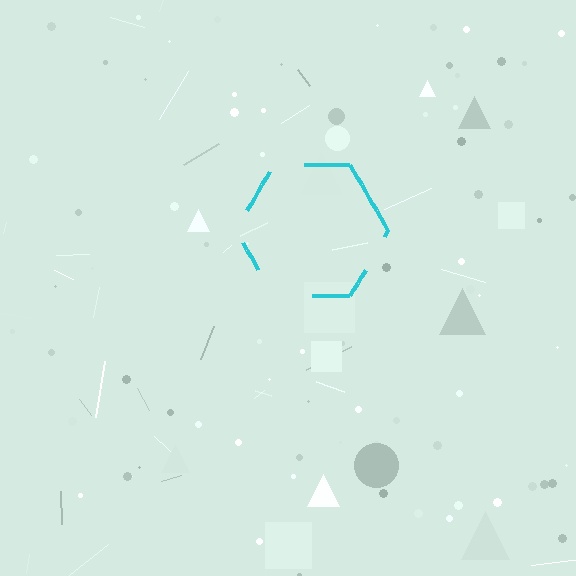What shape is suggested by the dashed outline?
The dashed outline suggests a hexagon.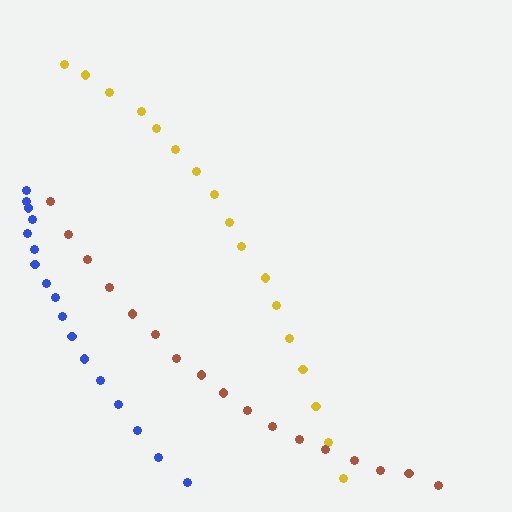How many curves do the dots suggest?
There are 3 distinct paths.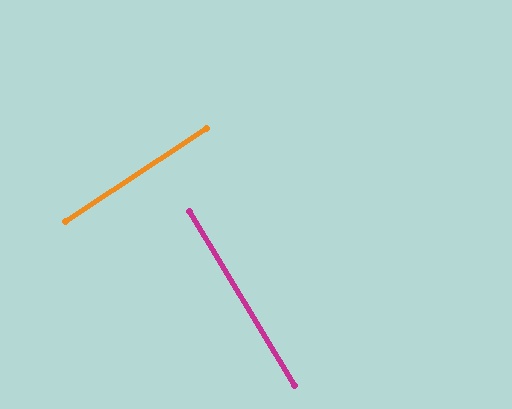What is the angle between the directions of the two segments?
Approximately 88 degrees.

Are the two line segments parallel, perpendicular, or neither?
Perpendicular — they meet at approximately 88°.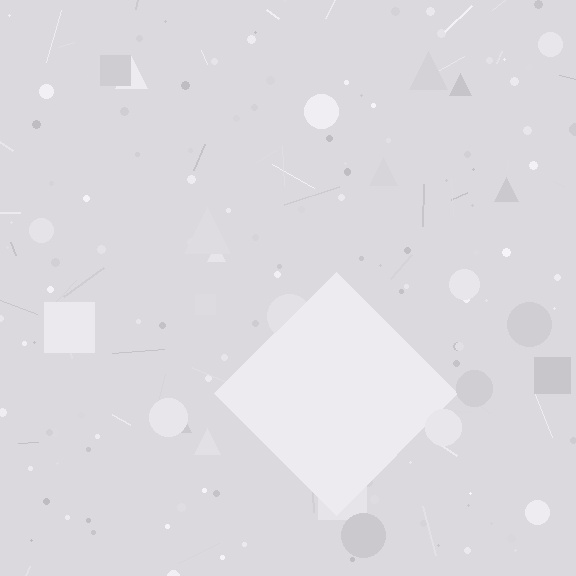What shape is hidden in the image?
A diamond is hidden in the image.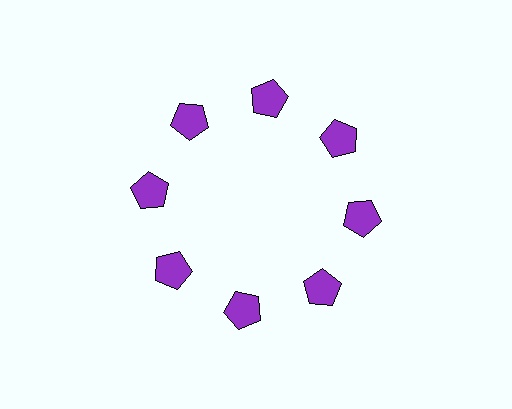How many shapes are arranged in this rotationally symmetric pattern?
There are 8 shapes, arranged in 8 groups of 1.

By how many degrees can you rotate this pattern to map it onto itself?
The pattern maps onto itself every 45 degrees of rotation.